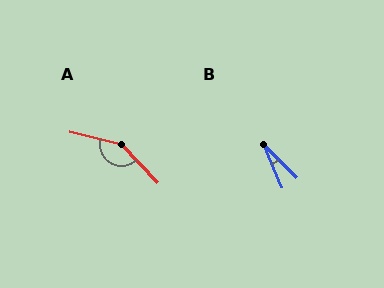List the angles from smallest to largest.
B (23°), A (147°).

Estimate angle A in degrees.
Approximately 147 degrees.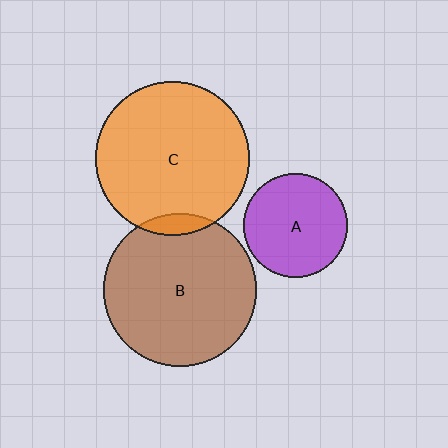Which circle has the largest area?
Circle C (orange).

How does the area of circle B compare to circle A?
Approximately 2.2 times.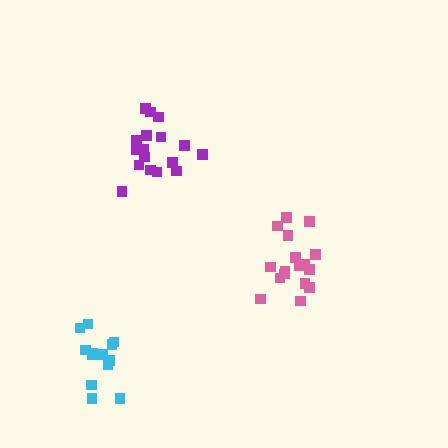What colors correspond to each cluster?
The clusters are colored: pink, purple, cyan.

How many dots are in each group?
Group 1: 17 dots, Group 2: 17 dots, Group 3: 13 dots (47 total).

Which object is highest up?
The purple cluster is topmost.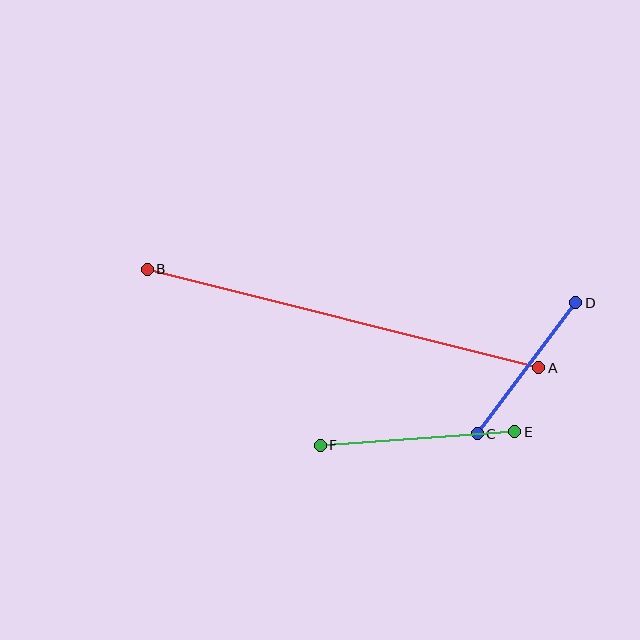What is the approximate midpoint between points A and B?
The midpoint is at approximately (343, 319) pixels.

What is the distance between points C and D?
The distance is approximately 164 pixels.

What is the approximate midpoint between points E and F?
The midpoint is at approximately (417, 439) pixels.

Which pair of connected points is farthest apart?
Points A and B are farthest apart.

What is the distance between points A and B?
The distance is approximately 404 pixels.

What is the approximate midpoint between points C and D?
The midpoint is at approximately (527, 368) pixels.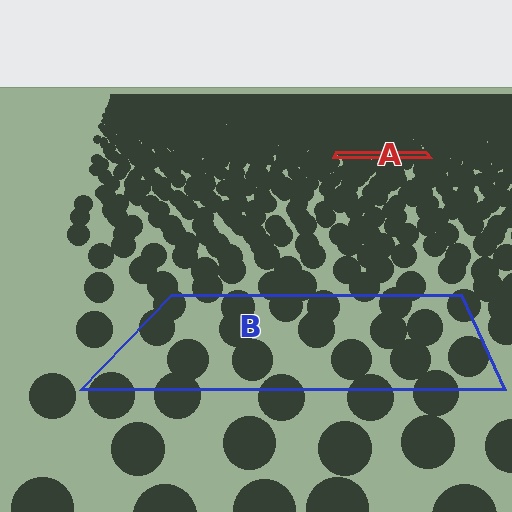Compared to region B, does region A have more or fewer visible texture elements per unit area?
Region A has more texture elements per unit area — they are packed more densely because it is farther away.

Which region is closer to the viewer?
Region B is closer. The texture elements there are larger and more spread out.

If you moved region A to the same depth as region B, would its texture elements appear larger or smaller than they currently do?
They would appear larger. At a closer depth, the same texture elements are projected at a bigger on-screen size.